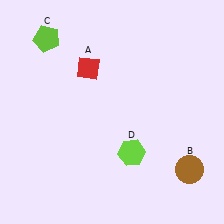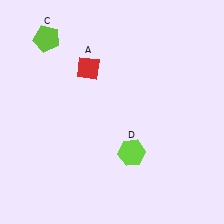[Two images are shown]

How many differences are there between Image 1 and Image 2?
There is 1 difference between the two images.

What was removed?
The brown circle (B) was removed in Image 2.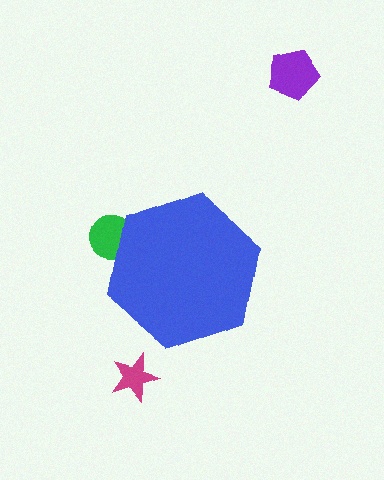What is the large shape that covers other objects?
A blue hexagon.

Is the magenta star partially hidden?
No, the magenta star is fully visible.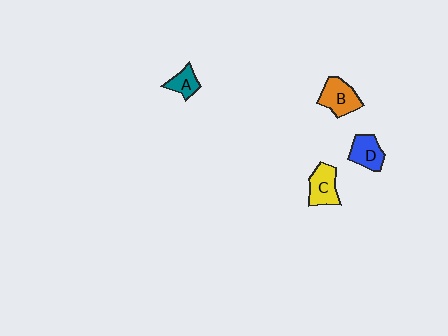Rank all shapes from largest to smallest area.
From largest to smallest: B (orange), C (yellow), D (blue), A (teal).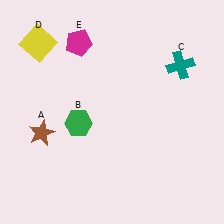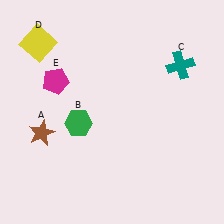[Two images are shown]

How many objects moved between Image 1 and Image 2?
1 object moved between the two images.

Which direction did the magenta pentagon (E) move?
The magenta pentagon (E) moved down.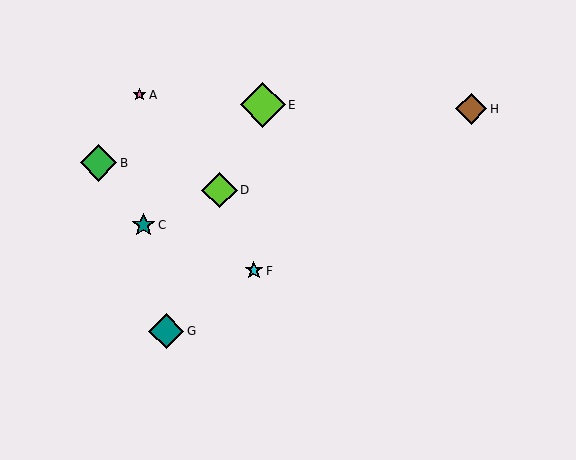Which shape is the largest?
The lime diamond (labeled E) is the largest.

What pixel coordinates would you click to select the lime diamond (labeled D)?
Click at (219, 190) to select the lime diamond D.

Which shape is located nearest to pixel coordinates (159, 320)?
The teal diamond (labeled G) at (166, 331) is nearest to that location.